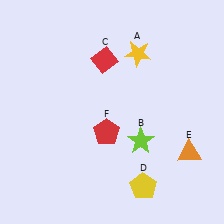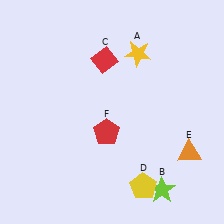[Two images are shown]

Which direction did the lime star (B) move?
The lime star (B) moved down.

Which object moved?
The lime star (B) moved down.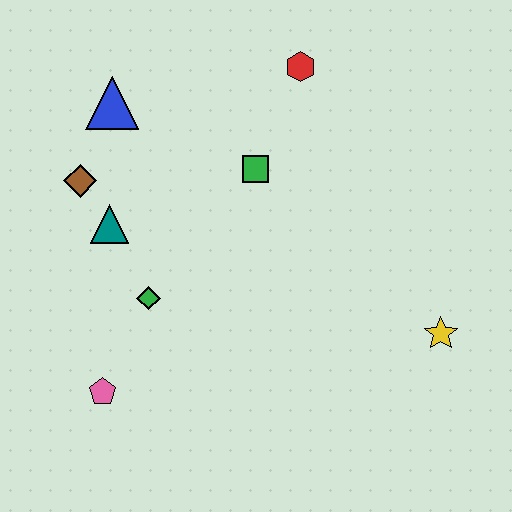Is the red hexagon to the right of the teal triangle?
Yes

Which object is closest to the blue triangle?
The brown diamond is closest to the blue triangle.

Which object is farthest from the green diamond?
The yellow star is farthest from the green diamond.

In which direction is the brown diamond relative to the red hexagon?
The brown diamond is to the left of the red hexagon.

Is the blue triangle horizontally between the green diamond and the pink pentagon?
Yes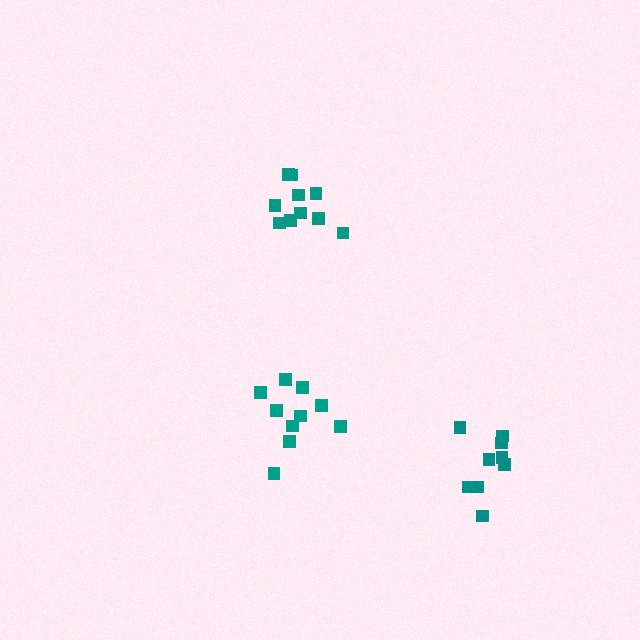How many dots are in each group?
Group 1: 10 dots, Group 2: 10 dots, Group 3: 9 dots (29 total).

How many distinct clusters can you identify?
There are 3 distinct clusters.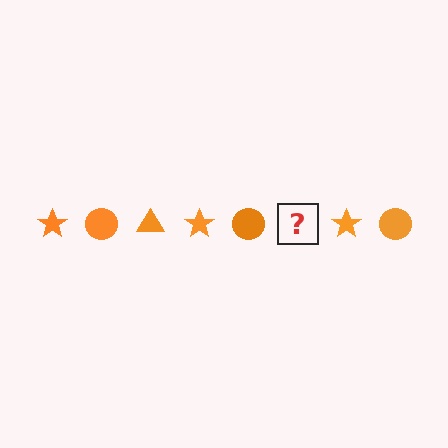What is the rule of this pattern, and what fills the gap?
The rule is that the pattern cycles through star, circle, triangle shapes in orange. The gap should be filled with an orange triangle.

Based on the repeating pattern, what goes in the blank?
The blank should be an orange triangle.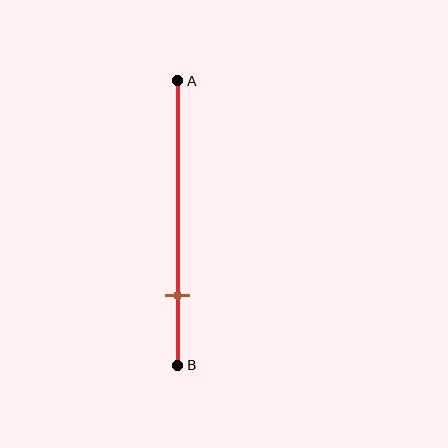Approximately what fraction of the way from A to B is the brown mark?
The brown mark is approximately 75% of the way from A to B.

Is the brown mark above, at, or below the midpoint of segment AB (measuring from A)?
The brown mark is below the midpoint of segment AB.